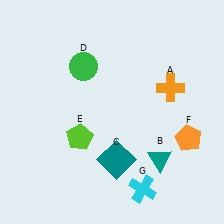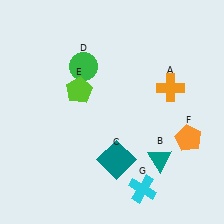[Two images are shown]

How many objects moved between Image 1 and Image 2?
1 object moved between the two images.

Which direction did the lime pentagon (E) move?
The lime pentagon (E) moved up.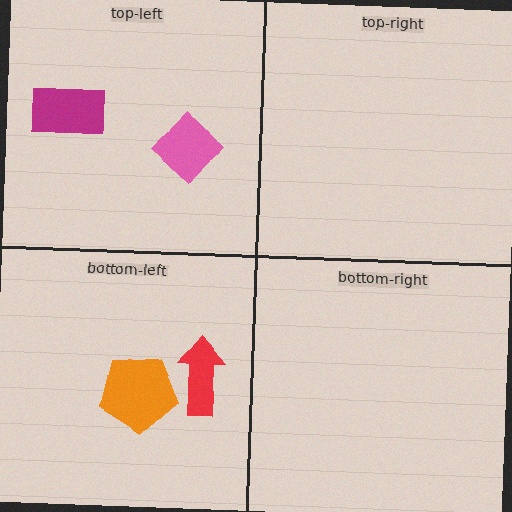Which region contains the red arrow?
The bottom-left region.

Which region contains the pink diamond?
The top-left region.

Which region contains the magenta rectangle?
The top-left region.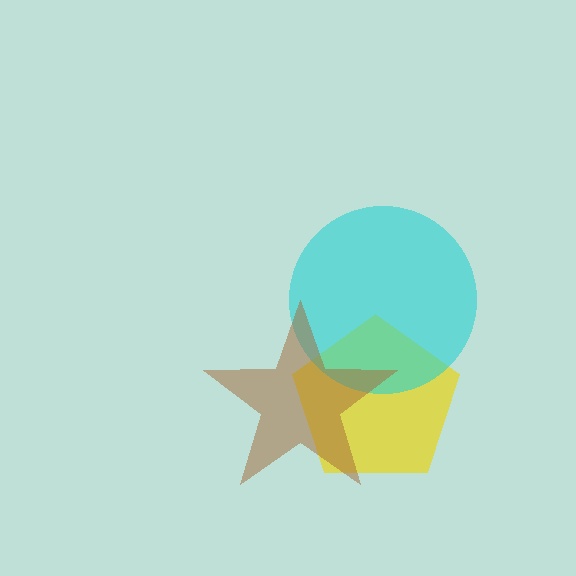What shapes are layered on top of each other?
The layered shapes are: a yellow pentagon, a cyan circle, a brown star.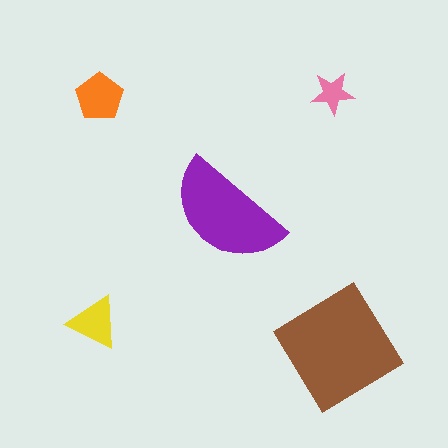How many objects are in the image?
There are 5 objects in the image.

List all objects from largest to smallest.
The brown diamond, the purple semicircle, the orange pentagon, the yellow triangle, the pink star.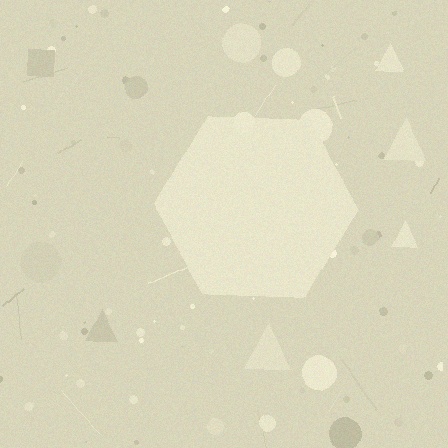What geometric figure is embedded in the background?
A hexagon is embedded in the background.